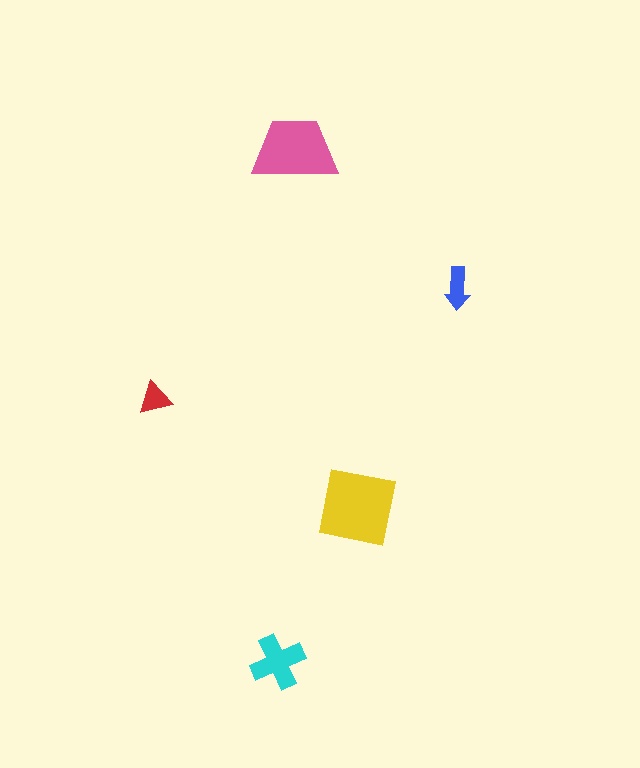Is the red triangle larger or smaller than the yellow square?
Smaller.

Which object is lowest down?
The cyan cross is bottommost.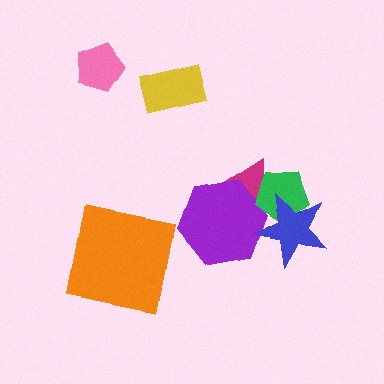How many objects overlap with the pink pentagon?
0 objects overlap with the pink pentagon.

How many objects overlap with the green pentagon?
3 objects overlap with the green pentagon.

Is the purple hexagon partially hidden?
Yes, it is partially covered by another shape.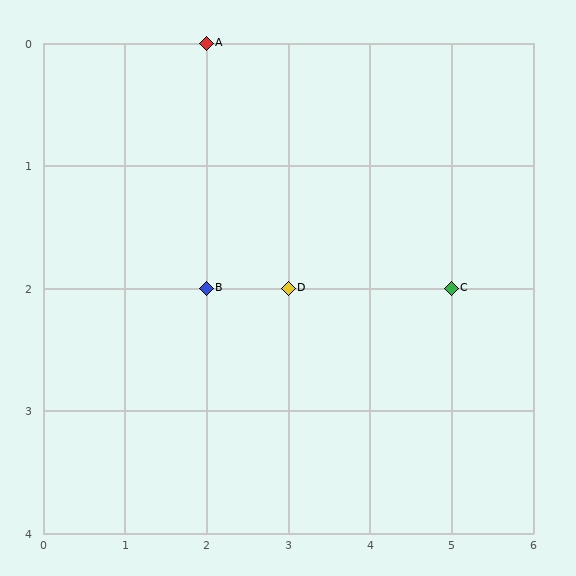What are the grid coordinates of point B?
Point B is at grid coordinates (2, 2).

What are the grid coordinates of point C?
Point C is at grid coordinates (5, 2).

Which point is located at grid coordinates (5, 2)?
Point C is at (5, 2).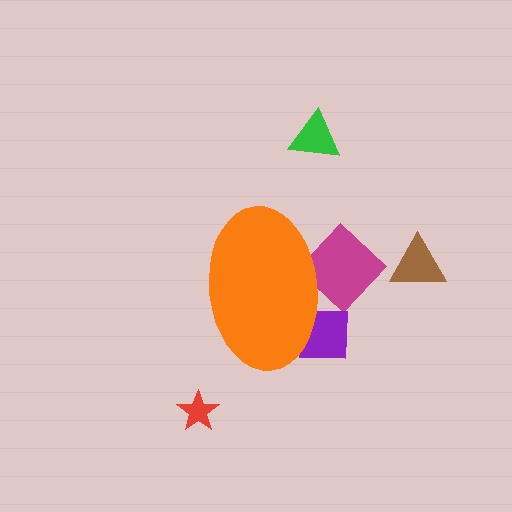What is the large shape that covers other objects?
An orange ellipse.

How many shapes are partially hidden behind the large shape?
2 shapes are partially hidden.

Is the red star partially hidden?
No, the red star is fully visible.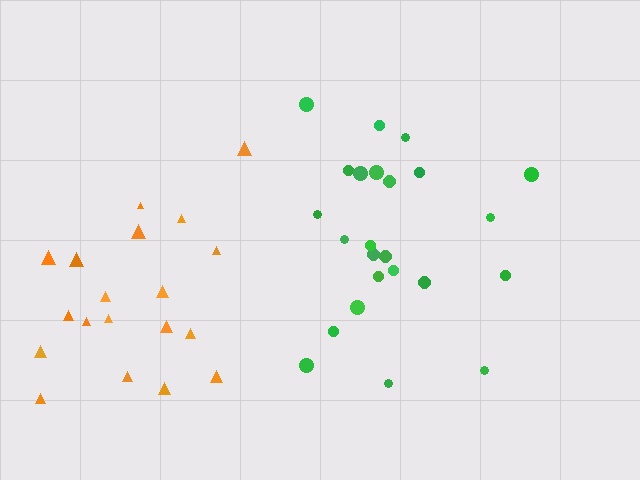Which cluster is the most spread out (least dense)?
Orange.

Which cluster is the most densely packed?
Green.